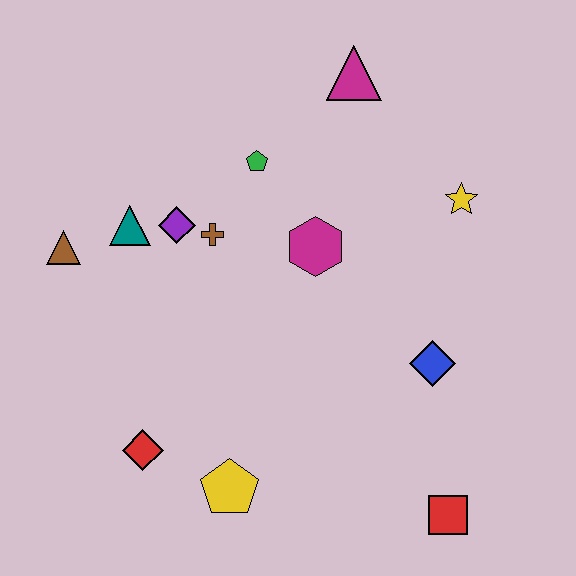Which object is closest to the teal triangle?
The purple diamond is closest to the teal triangle.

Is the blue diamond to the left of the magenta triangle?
No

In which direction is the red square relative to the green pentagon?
The red square is below the green pentagon.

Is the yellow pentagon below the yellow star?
Yes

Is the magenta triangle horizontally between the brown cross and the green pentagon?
No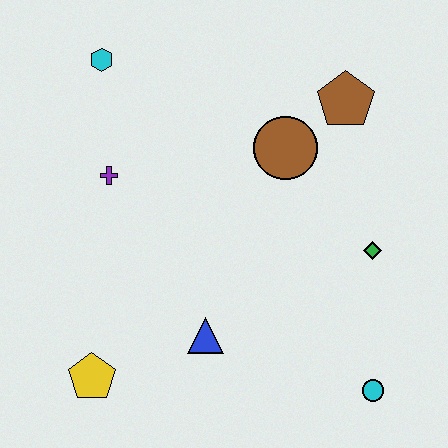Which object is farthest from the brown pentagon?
The yellow pentagon is farthest from the brown pentagon.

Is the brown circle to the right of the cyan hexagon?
Yes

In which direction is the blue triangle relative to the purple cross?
The blue triangle is below the purple cross.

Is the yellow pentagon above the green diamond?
No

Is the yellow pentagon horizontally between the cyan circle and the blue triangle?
No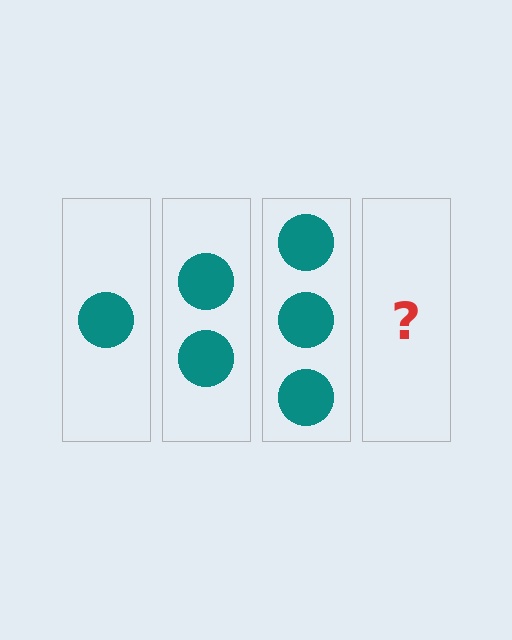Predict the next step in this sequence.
The next step is 4 circles.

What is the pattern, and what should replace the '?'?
The pattern is that each step adds one more circle. The '?' should be 4 circles.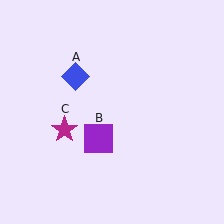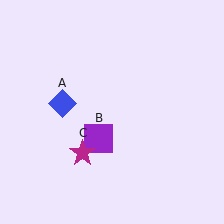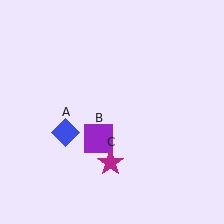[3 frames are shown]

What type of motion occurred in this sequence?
The blue diamond (object A), magenta star (object C) rotated counterclockwise around the center of the scene.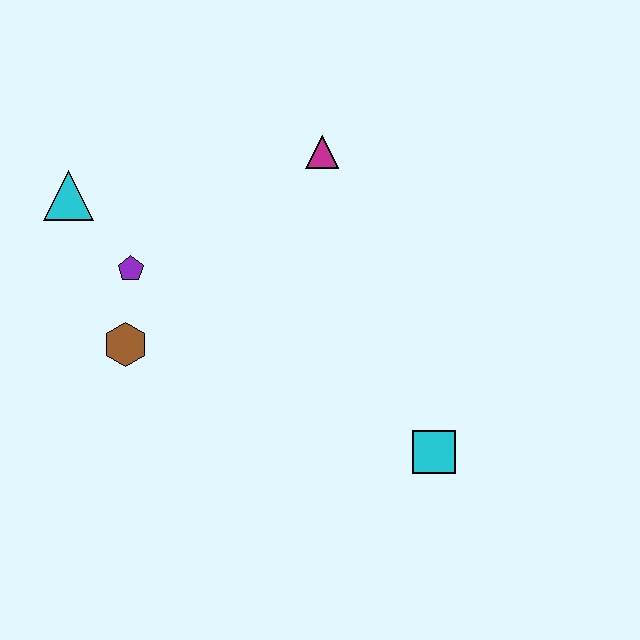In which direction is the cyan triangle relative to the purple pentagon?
The cyan triangle is above the purple pentagon.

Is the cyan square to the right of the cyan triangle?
Yes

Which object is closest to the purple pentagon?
The brown hexagon is closest to the purple pentagon.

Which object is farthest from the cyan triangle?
The cyan square is farthest from the cyan triangle.